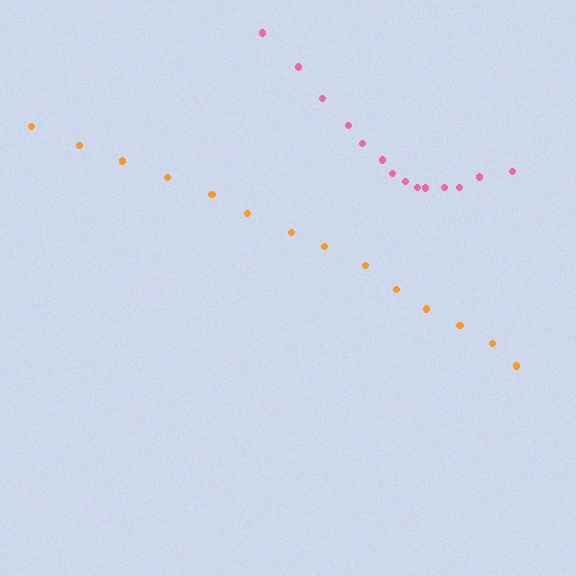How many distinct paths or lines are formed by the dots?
There are 2 distinct paths.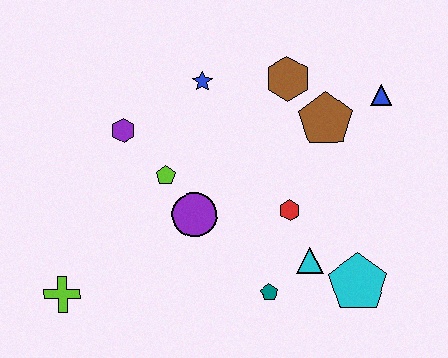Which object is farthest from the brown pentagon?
The lime cross is farthest from the brown pentagon.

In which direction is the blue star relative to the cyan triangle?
The blue star is above the cyan triangle.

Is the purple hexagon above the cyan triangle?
Yes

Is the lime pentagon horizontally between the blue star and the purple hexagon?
Yes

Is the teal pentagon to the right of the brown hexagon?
No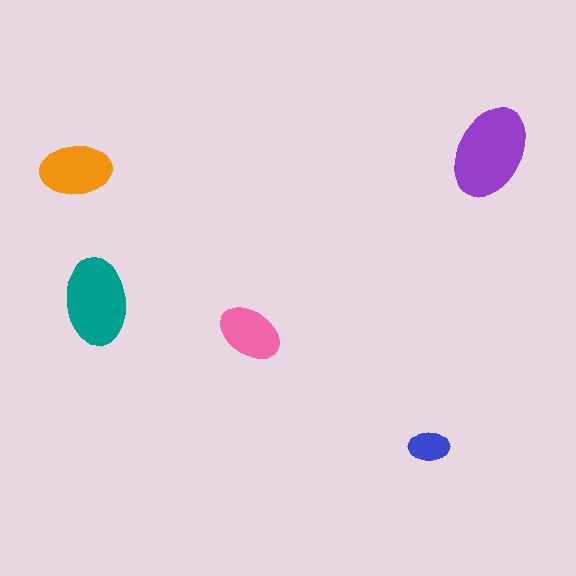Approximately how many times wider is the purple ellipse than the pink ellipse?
About 1.5 times wider.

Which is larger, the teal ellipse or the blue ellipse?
The teal one.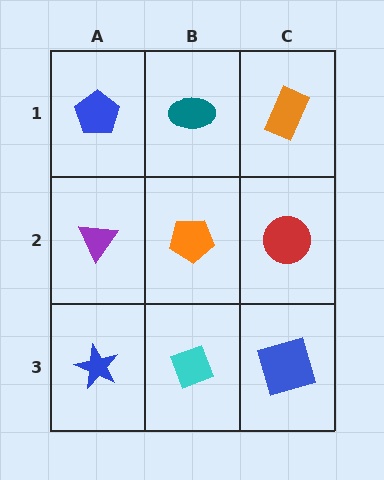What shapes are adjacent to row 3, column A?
A purple triangle (row 2, column A), a cyan diamond (row 3, column B).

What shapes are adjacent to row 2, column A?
A blue pentagon (row 1, column A), a blue star (row 3, column A), an orange pentagon (row 2, column B).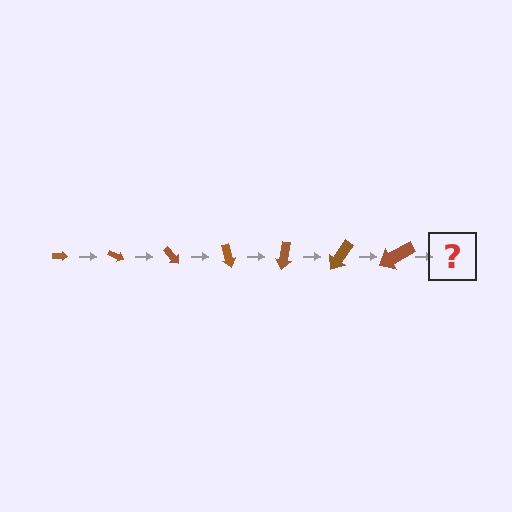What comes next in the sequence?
The next element should be an arrow, larger than the previous one and rotated 175 degrees from the start.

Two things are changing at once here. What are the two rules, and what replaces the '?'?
The two rules are that the arrow grows larger each step and it rotates 25 degrees each step. The '?' should be an arrow, larger than the previous one and rotated 175 degrees from the start.